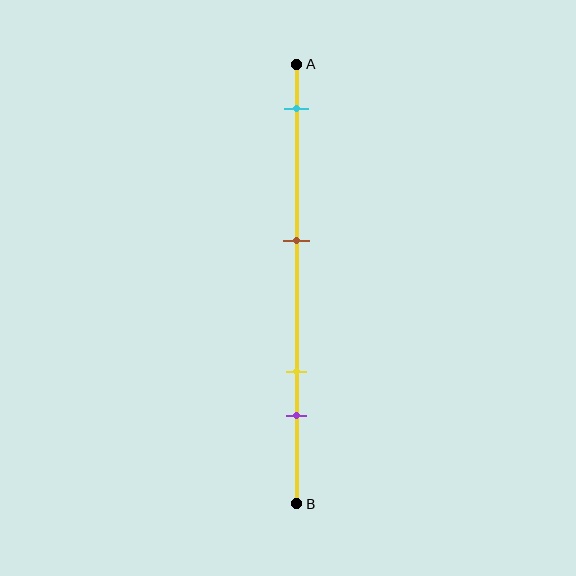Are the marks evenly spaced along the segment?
No, the marks are not evenly spaced.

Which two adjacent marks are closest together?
The yellow and purple marks are the closest adjacent pair.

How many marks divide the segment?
There are 4 marks dividing the segment.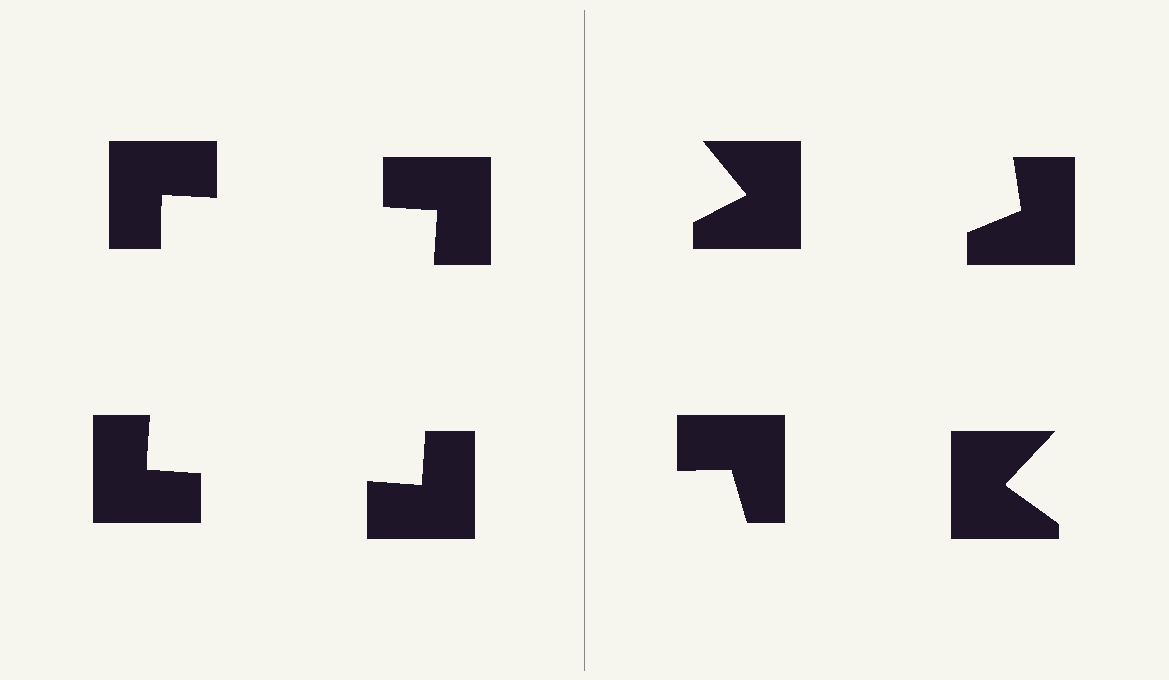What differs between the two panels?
The notched squares are positioned identically on both sides; only the wedge orientations differ. On the left they align to a square; on the right they are misaligned.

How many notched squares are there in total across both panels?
8 — 4 on each side.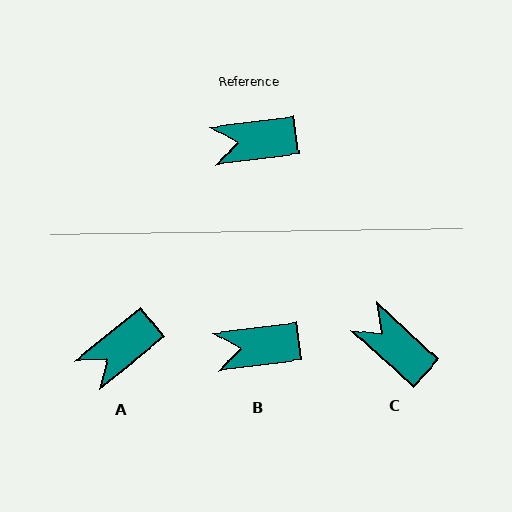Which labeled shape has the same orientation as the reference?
B.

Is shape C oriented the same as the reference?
No, it is off by about 50 degrees.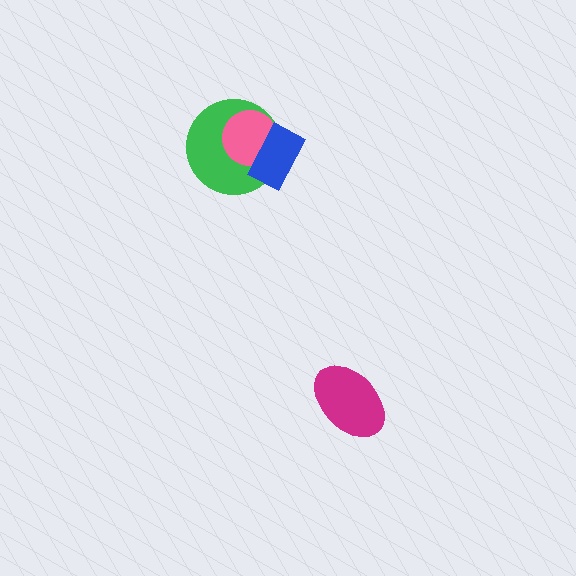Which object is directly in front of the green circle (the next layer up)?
The pink circle is directly in front of the green circle.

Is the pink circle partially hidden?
Yes, it is partially covered by another shape.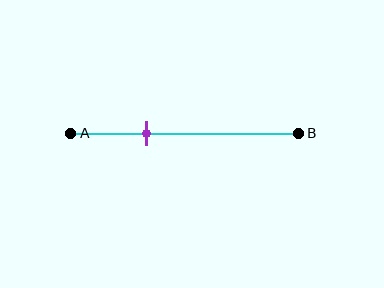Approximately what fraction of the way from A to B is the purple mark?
The purple mark is approximately 35% of the way from A to B.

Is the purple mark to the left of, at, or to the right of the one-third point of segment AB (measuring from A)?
The purple mark is approximately at the one-third point of segment AB.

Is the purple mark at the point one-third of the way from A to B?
Yes, the mark is approximately at the one-third point.